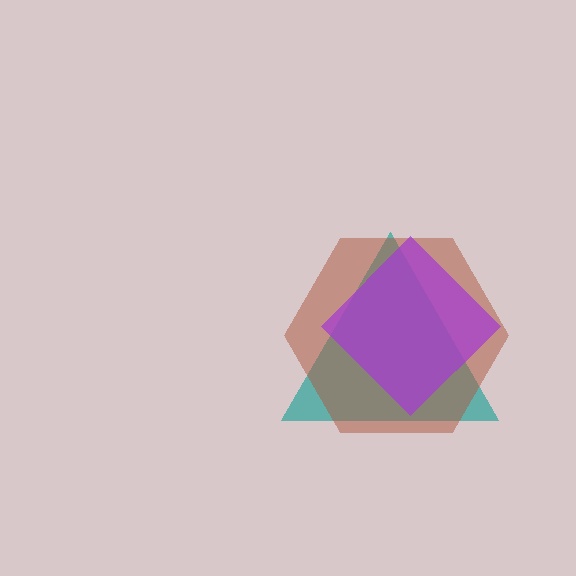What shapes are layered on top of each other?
The layered shapes are: a teal triangle, a brown hexagon, a purple diamond.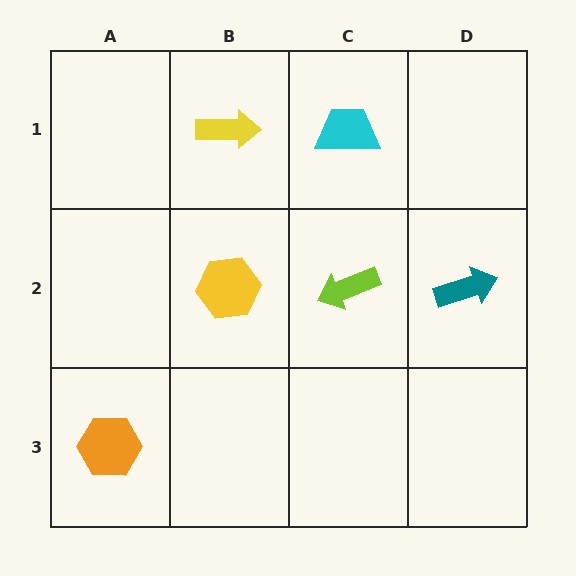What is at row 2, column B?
A yellow hexagon.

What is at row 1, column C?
A cyan trapezoid.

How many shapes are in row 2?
3 shapes.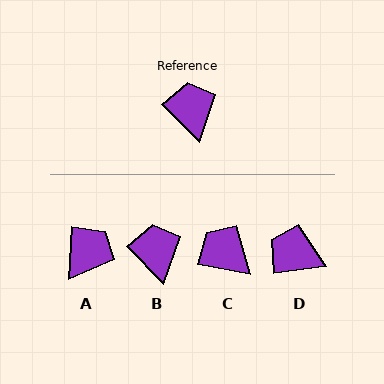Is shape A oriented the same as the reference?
No, it is off by about 48 degrees.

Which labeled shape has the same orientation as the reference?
B.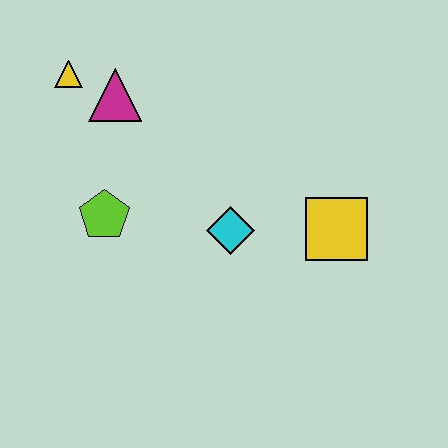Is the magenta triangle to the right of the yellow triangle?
Yes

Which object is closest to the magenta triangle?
The yellow triangle is closest to the magenta triangle.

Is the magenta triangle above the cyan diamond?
Yes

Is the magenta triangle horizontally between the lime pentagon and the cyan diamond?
Yes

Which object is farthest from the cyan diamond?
The yellow triangle is farthest from the cyan diamond.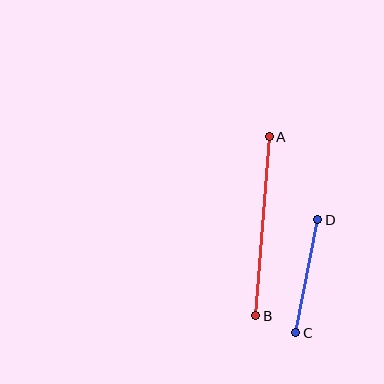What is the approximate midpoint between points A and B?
The midpoint is at approximately (263, 226) pixels.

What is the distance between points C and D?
The distance is approximately 115 pixels.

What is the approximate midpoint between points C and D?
The midpoint is at approximately (307, 276) pixels.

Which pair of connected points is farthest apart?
Points A and B are farthest apart.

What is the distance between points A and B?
The distance is approximately 180 pixels.